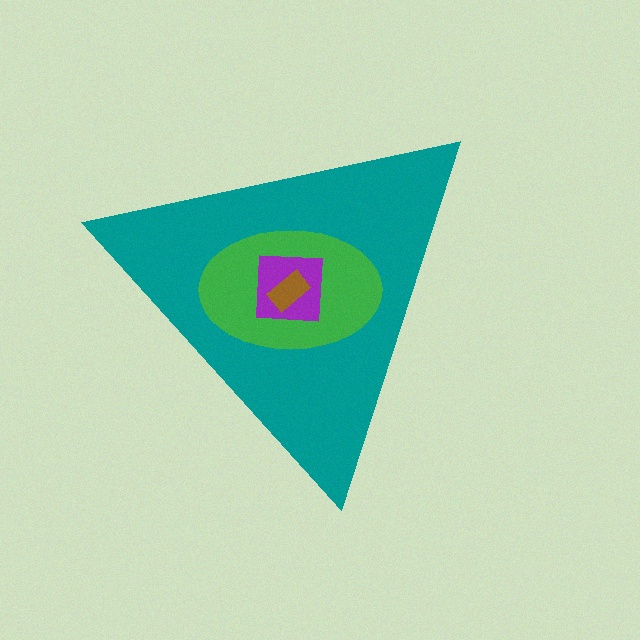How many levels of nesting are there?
4.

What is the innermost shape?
The brown rectangle.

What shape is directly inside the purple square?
The brown rectangle.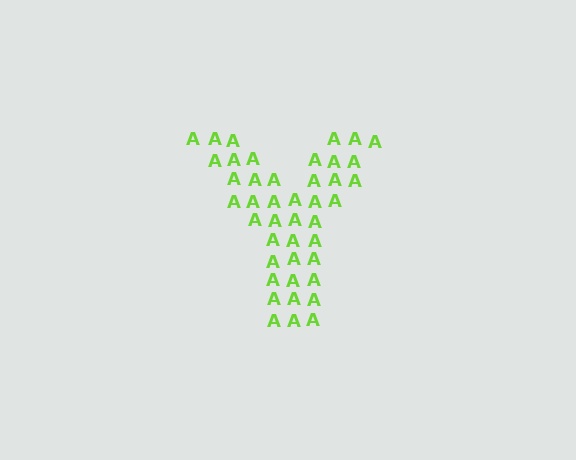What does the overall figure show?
The overall figure shows the letter Y.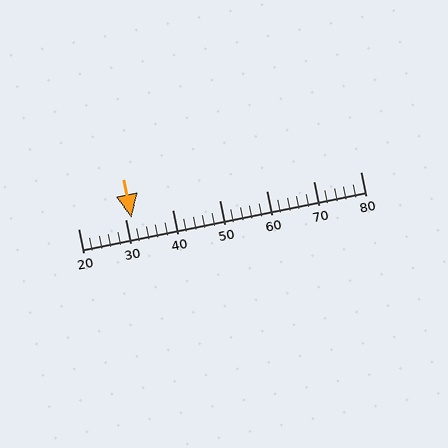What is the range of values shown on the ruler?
The ruler shows values from 20 to 80.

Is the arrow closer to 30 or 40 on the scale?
The arrow is closer to 30.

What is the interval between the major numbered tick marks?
The major tick marks are spaced 10 units apart.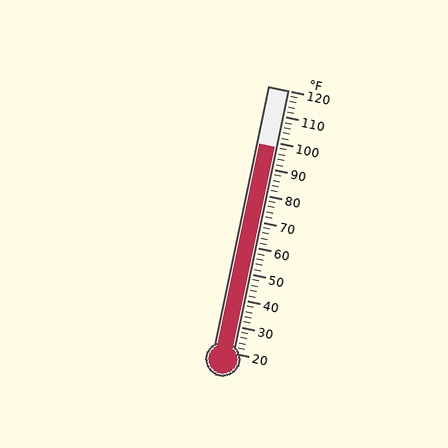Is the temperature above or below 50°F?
The temperature is above 50°F.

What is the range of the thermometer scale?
The thermometer scale ranges from 20°F to 120°F.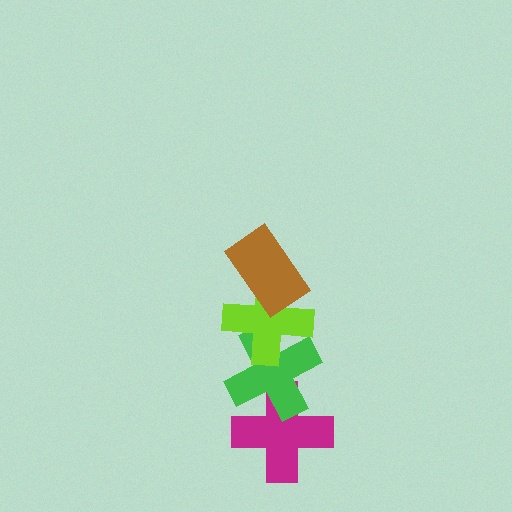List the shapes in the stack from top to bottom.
From top to bottom: the brown rectangle, the lime cross, the green cross, the magenta cross.